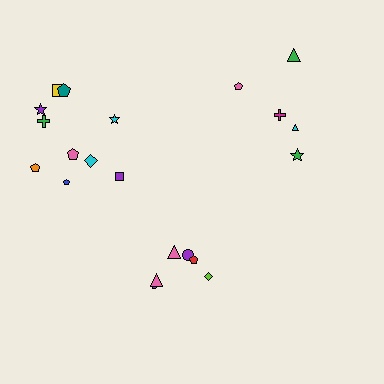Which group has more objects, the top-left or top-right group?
The top-left group.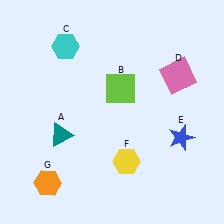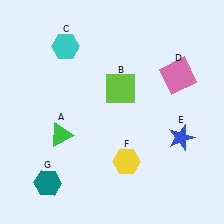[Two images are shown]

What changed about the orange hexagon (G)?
In Image 1, G is orange. In Image 2, it changed to teal.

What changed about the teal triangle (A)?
In Image 1, A is teal. In Image 2, it changed to green.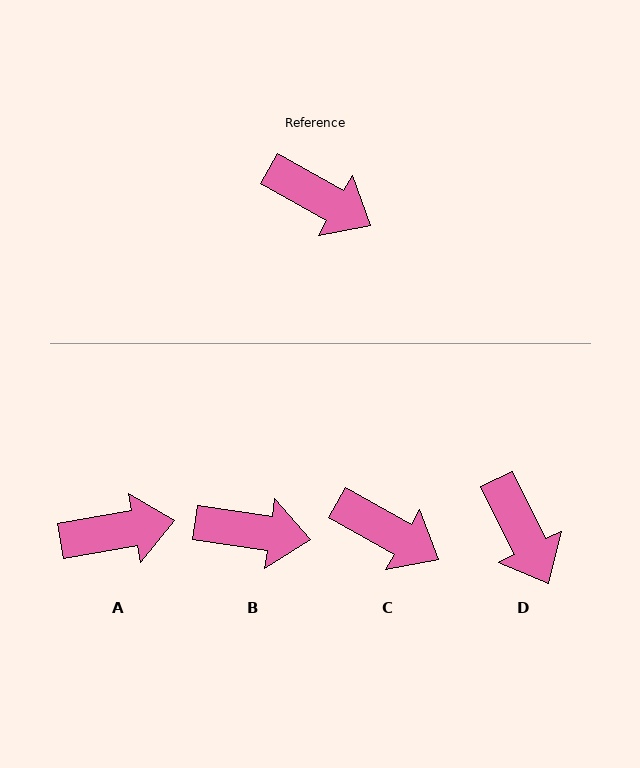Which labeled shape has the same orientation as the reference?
C.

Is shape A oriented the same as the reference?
No, it is off by about 39 degrees.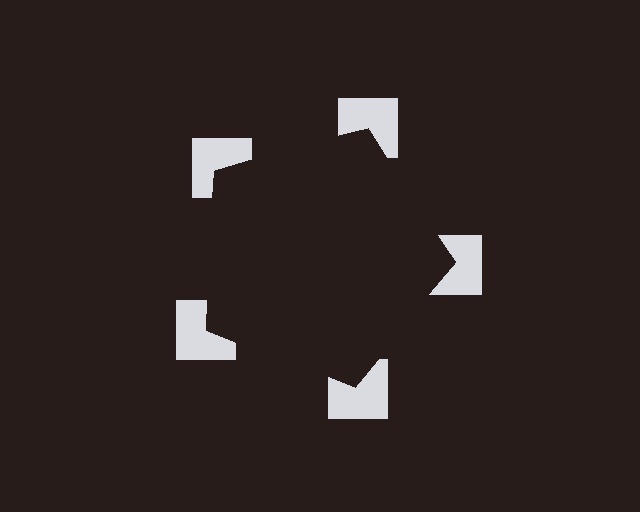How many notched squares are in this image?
There are 5 — one at each vertex of the illusory pentagon.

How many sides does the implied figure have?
5 sides.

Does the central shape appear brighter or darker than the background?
It typically appears slightly darker than the background, even though no actual brightness change is drawn.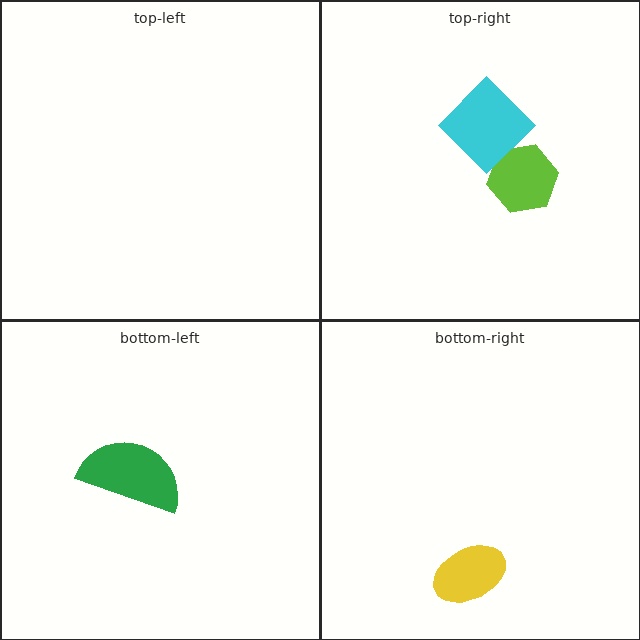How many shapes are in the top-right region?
2.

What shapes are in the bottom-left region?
The green semicircle.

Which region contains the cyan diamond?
The top-right region.